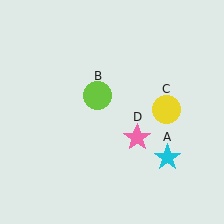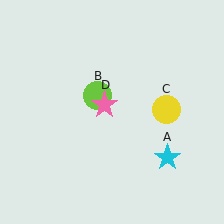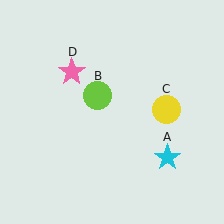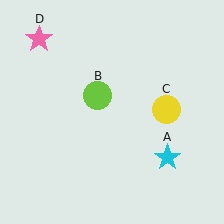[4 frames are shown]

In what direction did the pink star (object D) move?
The pink star (object D) moved up and to the left.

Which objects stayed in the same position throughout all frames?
Cyan star (object A) and lime circle (object B) and yellow circle (object C) remained stationary.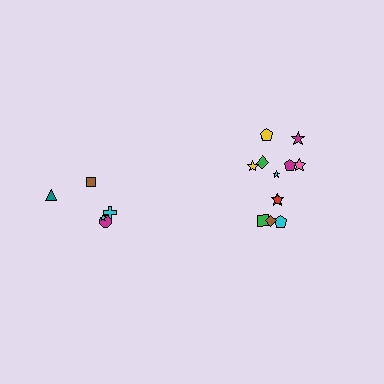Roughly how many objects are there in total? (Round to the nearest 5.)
Roughly 15 objects in total.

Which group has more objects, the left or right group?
The right group.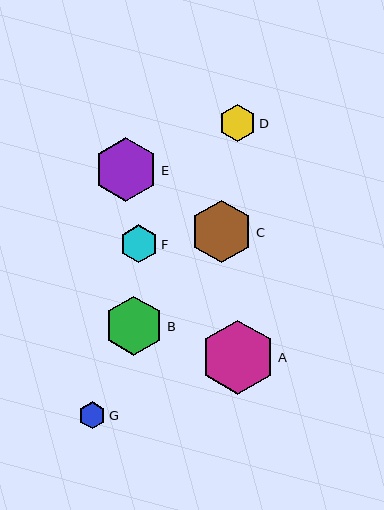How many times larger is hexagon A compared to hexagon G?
Hexagon A is approximately 2.8 times the size of hexagon G.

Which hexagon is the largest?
Hexagon A is the largest with a size of approximately 74 pixels.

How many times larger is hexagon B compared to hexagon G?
Hexagon B is approximately 2.2 times the size of hexagon G.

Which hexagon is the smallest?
Hexagon G is the smallest with a size of approximately 27 pixels.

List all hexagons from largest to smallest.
From largest to smallest: A, E, C, B, F, D, G.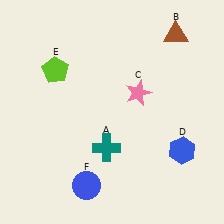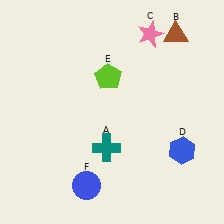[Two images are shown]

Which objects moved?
The objects that moved are: the pink star (C), the lime pentagon (E).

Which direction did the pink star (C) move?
The pink star (C) moved up.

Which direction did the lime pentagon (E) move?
The lime pentagon (E) moved right.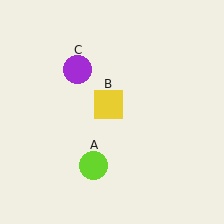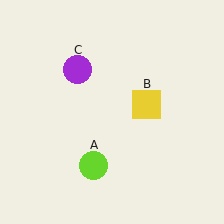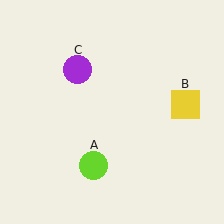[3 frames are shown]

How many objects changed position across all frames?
1 object changed position: yellow square (object B).